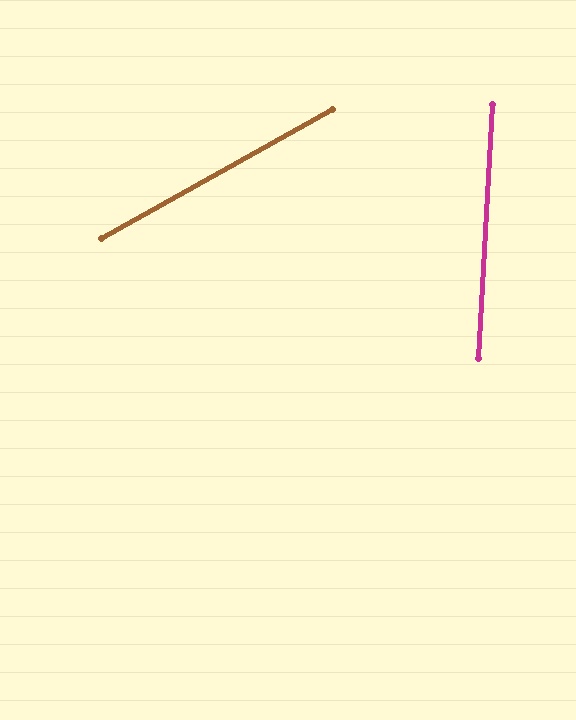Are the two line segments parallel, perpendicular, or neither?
Neither parallel nor perpendicular — they differ by about 58°.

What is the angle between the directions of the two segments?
Approximately 58 degrees.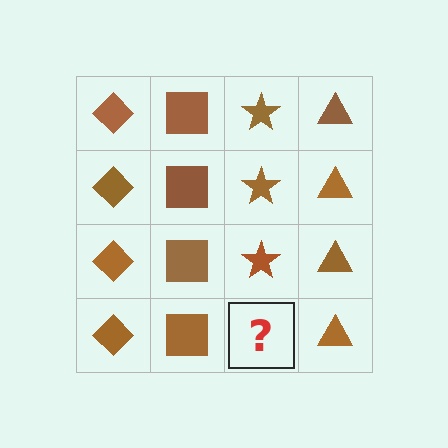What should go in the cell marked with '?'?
The missing cell should contain a brown star.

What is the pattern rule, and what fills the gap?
The rule is that each column has a consistent shape. The gap should be filled with a brown star.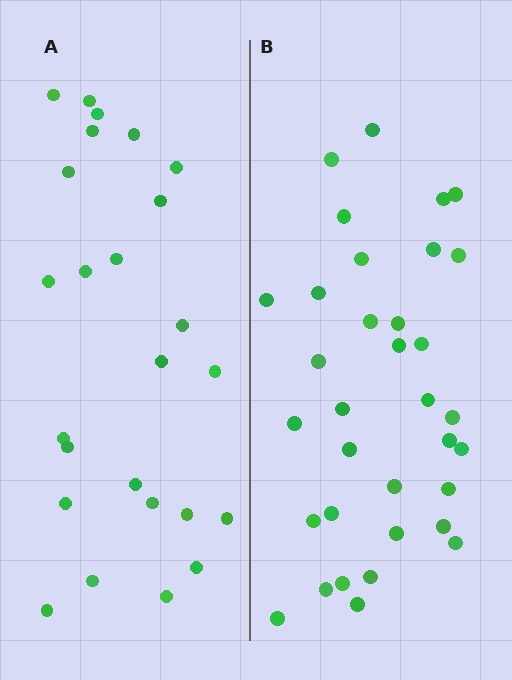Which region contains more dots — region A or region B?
Region B (the right region) has more dots.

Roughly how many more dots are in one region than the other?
Region B has roughly 8 or so more dots than region A.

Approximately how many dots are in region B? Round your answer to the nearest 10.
About 30 dots. (The exact count is 34, which rounds to 30.)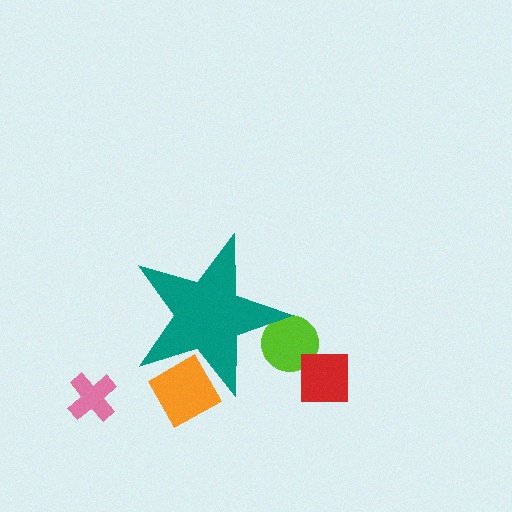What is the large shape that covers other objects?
A teal star.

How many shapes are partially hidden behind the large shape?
2 shapes are partially hidden.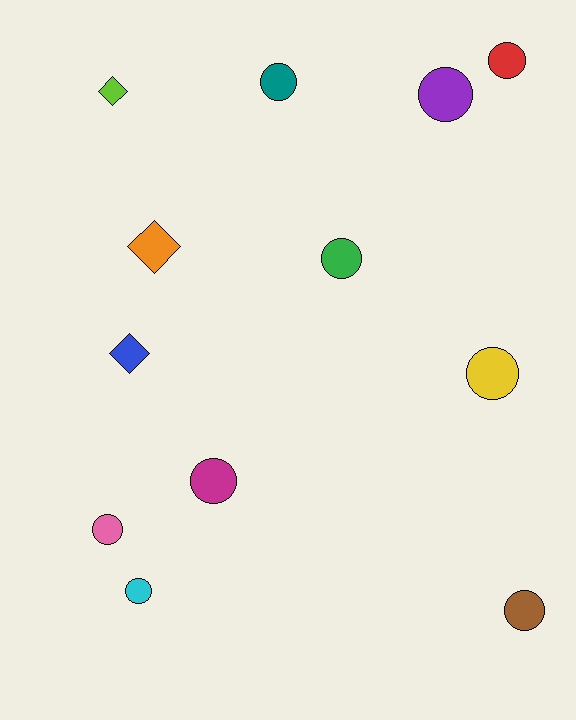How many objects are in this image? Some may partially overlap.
There are 12 objects.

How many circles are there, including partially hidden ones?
There are 9 circles.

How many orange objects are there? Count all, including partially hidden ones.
There is 1 orange object.